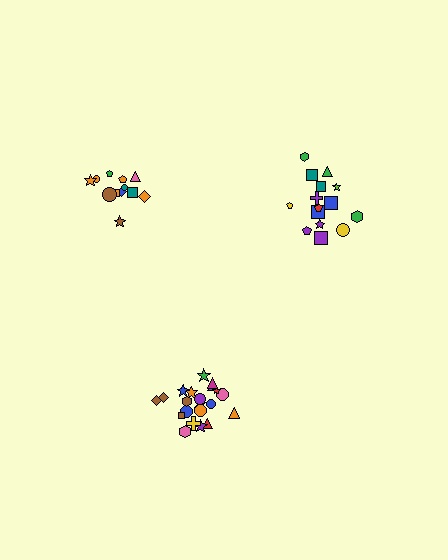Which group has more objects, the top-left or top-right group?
The top-right group.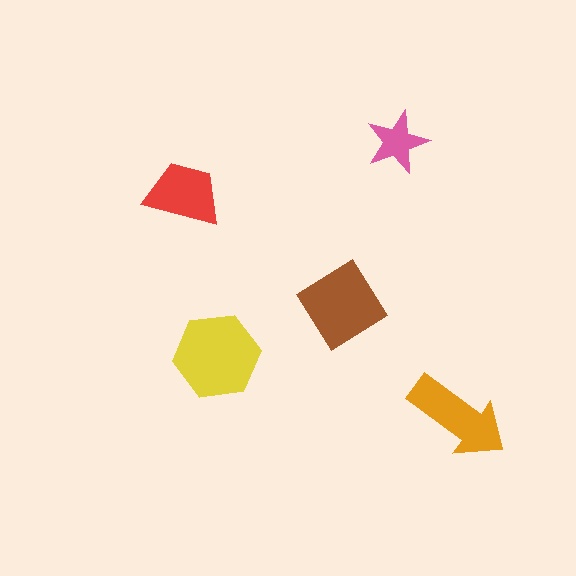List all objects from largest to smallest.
The yellow hexagon, the brown diamond, the orange arrow, the red trapezoid, the pink star.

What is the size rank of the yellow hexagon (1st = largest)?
1st.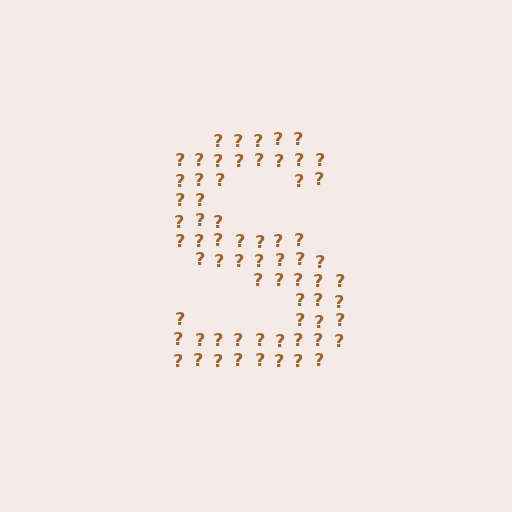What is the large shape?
The large shape is the letter S.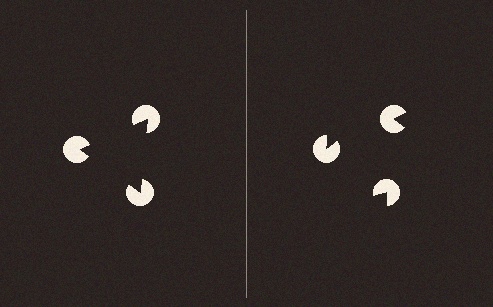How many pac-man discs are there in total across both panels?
6 — 3 on each side.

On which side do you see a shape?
An illusory triangle appears on the left side. On the right side the wedge cuts are rotated, so no coherent shape forms.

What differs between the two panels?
The pac-man discs are positioned identically on both sides; only the wedge orientations differ. On the left they align to a triangle; on the right they are misaligned.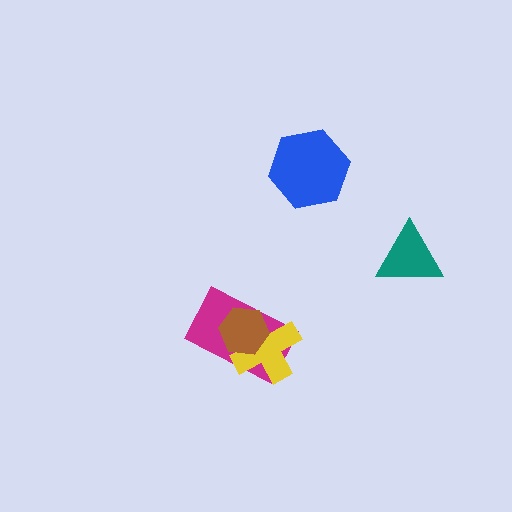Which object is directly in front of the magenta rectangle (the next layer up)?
The yellow cross is directly in front of the magenta rectangle.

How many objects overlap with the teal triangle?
0 objects overlap with the teal triangle.